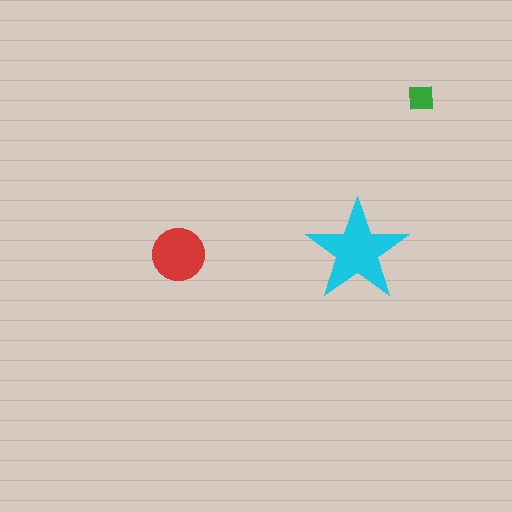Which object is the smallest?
The green square.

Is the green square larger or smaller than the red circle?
Smaller.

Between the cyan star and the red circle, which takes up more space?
The cyan star.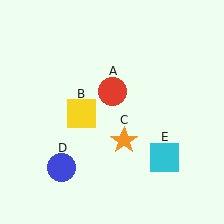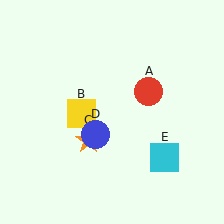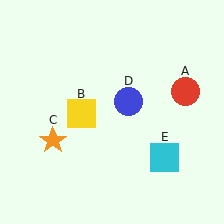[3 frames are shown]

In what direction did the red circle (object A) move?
The red circle (object A) moved right.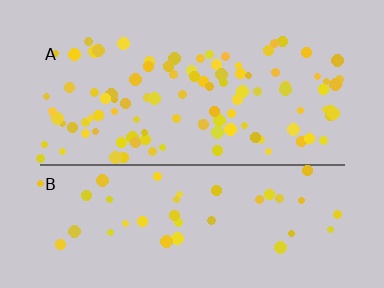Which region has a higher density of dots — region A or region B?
A (the top).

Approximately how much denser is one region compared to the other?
Approximately 2.3× — region A over region B.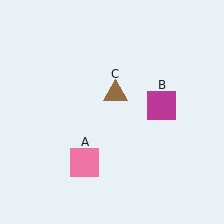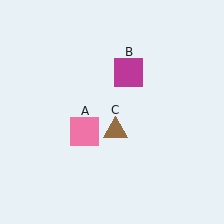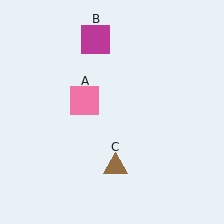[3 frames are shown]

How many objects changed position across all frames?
3 objects changed position: pink square (object A), magenta square (object B), brown triangle (object C).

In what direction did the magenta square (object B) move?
The magenta square (object B) moved up and to the left.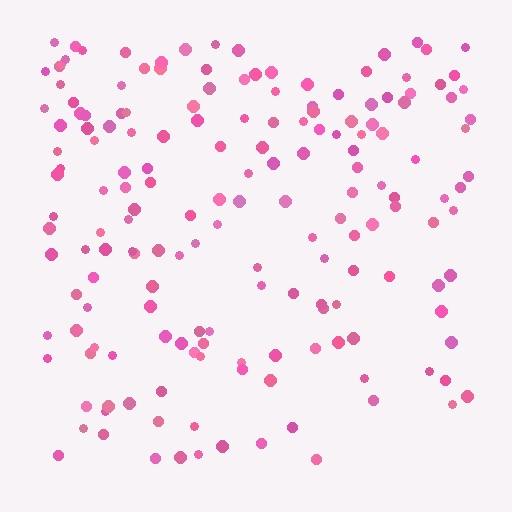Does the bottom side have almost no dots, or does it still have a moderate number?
Still a moderate number, just noticeably fewer than the top.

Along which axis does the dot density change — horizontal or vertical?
Vertical.